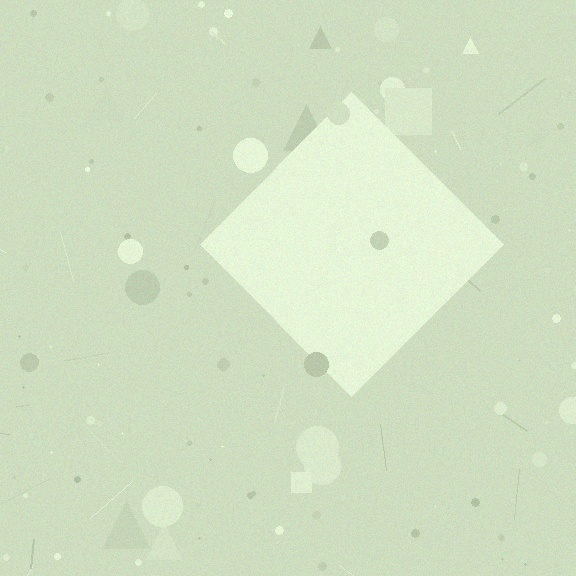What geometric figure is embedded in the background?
A diamond is embedded in the background.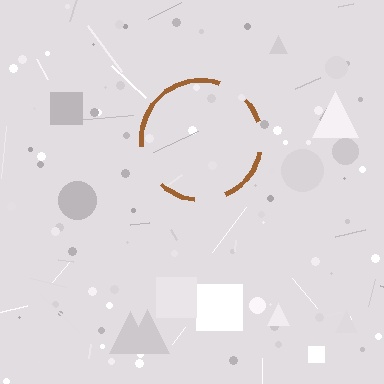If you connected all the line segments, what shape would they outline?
They would outline a circle.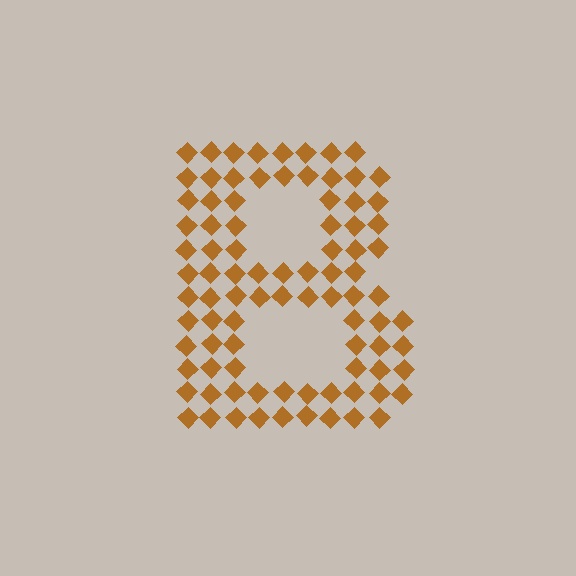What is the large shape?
The large shape is the letter B.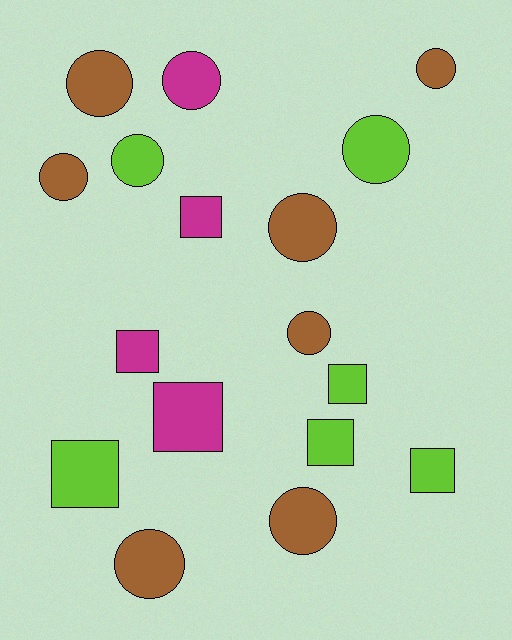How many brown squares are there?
There are no brown squares.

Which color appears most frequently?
Brown, with 7 objects.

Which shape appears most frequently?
Circle, with 10 objects.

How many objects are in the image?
There are 17 objects.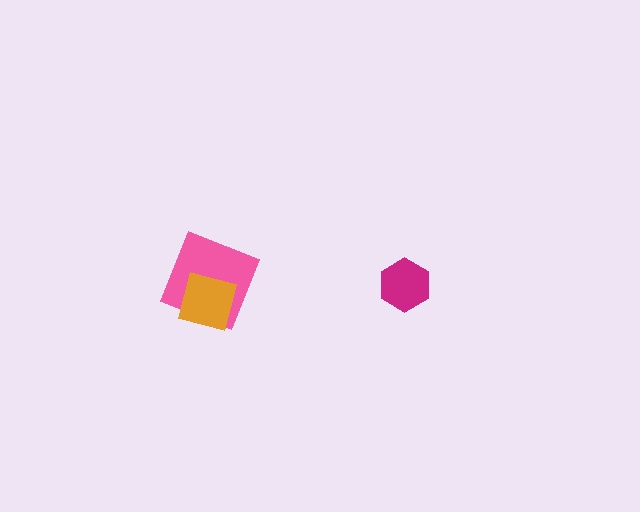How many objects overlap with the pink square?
1 object overlaps with the pink square.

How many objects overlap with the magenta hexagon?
0 objects overlap with the magenta hexagon.